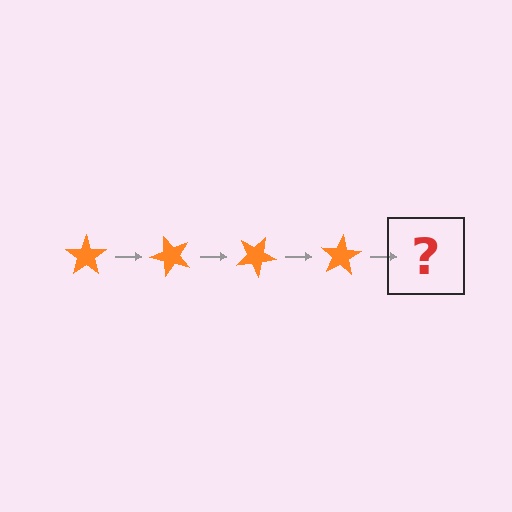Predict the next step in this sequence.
The next step is an orange star rotated 200 degrees.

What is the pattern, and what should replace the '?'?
The pattern is that the star rotates 50 degrees each step. The '?' should be an orange star rotated 200 degrees.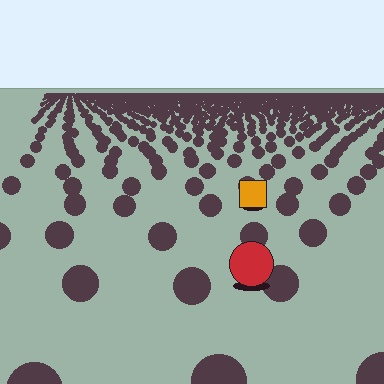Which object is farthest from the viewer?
The orange square is farthest from the viewer. It appears smaller and the ground texture around it is denser.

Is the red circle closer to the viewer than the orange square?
Yes. The red circle is closer — you can tell from the texture gradient: the ground texture is coarser near it.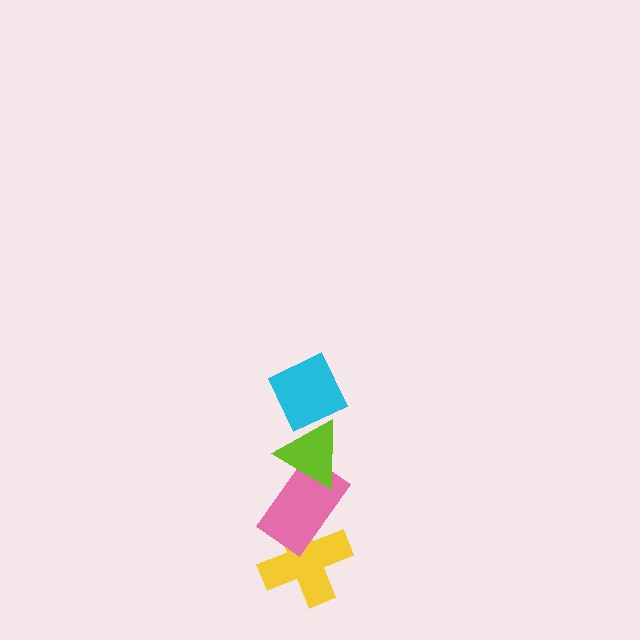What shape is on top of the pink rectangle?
The lime triangle is on top of the pink rectangle.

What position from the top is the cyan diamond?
The cyan diamond is 1st from the top.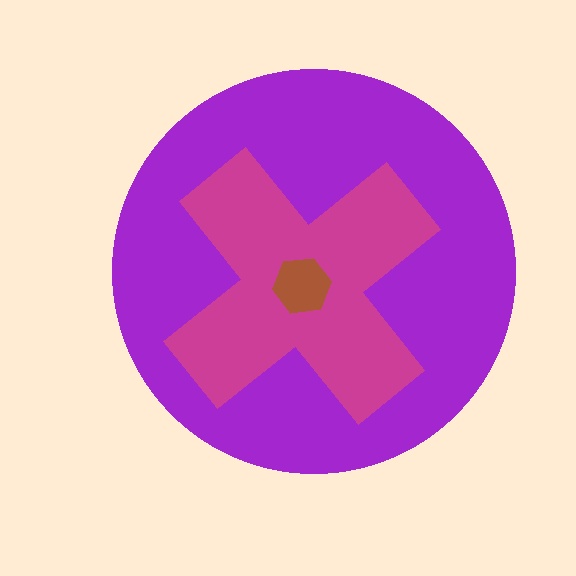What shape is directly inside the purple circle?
The magenta cross.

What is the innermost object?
The brown hexagon.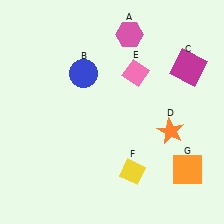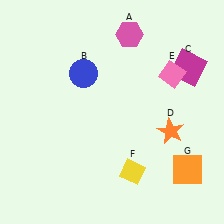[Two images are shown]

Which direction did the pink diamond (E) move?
The pink diamond (E) moved right.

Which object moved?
The pink diamond (E) moved right.